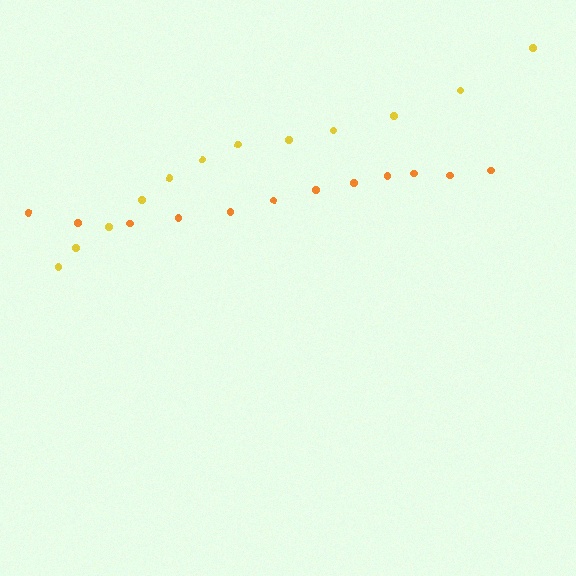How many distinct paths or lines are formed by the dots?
There are 2 distinct paths.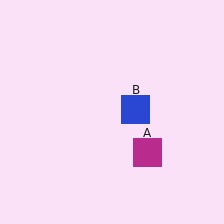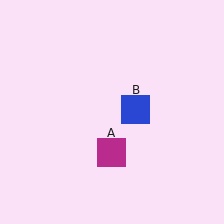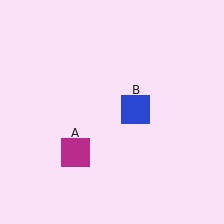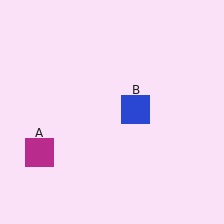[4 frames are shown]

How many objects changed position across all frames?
1 object changed position: magenta square (object A).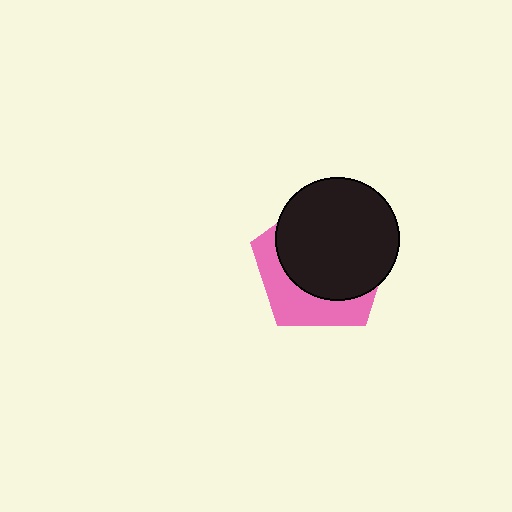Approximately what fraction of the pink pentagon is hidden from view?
Roughly 66% of the pink pentagon is hidden behind the black circle.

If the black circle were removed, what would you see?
You would see the complete pink pentagon.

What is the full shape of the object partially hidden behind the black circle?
The partially hidden object is a pink pentagon.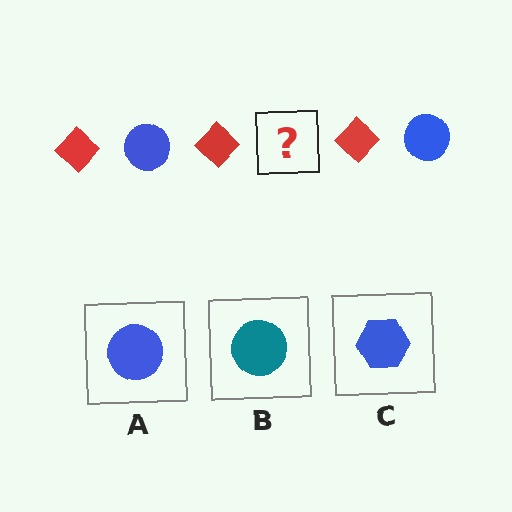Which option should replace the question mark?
Option A.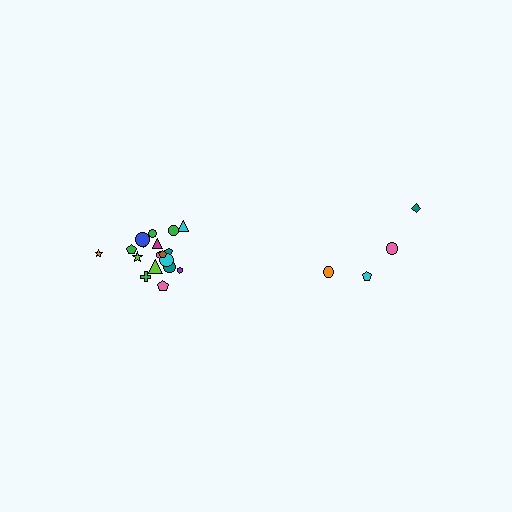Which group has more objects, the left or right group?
The left group.